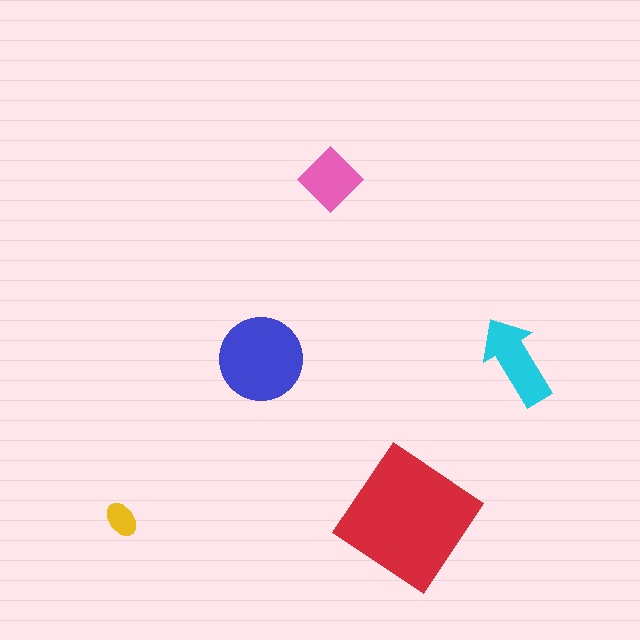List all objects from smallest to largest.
The yellow ellipse, the pink diamond, the cyan arrow, the blue circle, the red diamond.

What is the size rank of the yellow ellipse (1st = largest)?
5th.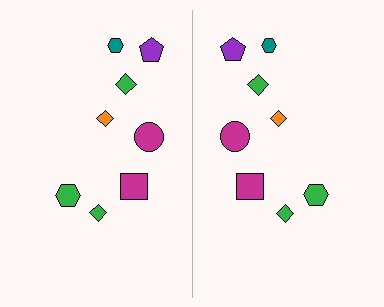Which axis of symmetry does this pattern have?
The pattern has a vertical axis of symmetry running through the center of the image.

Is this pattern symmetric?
Yes, this pattern has bilateral (reflection) symmetry.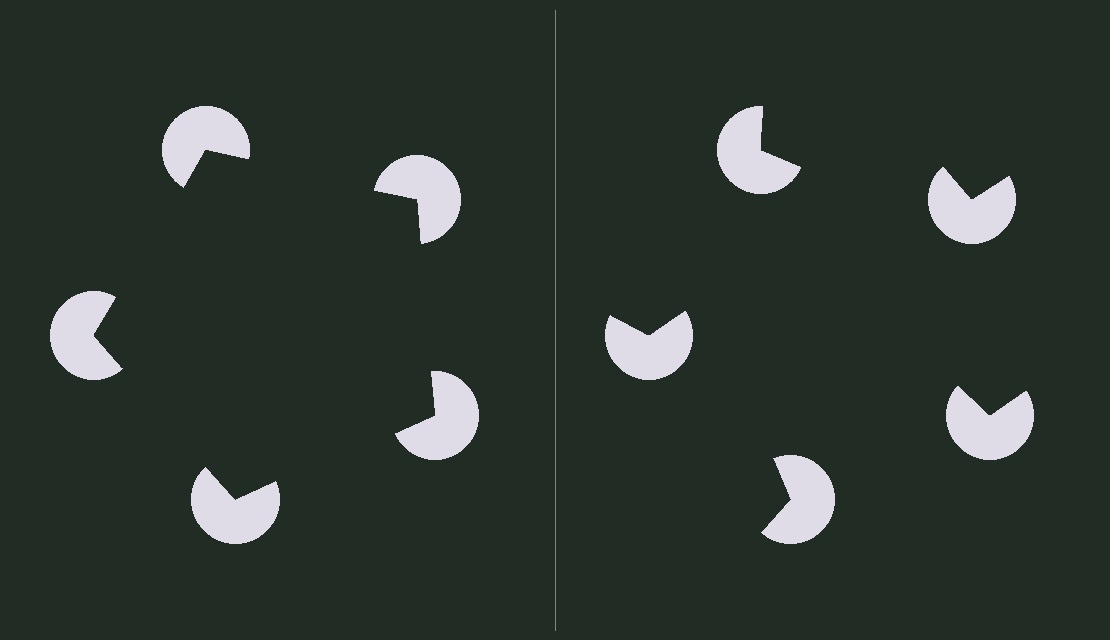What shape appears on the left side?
An illusory pentagon.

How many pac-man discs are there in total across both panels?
10 — 5 on each side.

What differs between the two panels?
The pac-man discs are positioned identically on both sides; only the wedge orientations differ. On the left they align to a pentagon; on the right they are misaligned.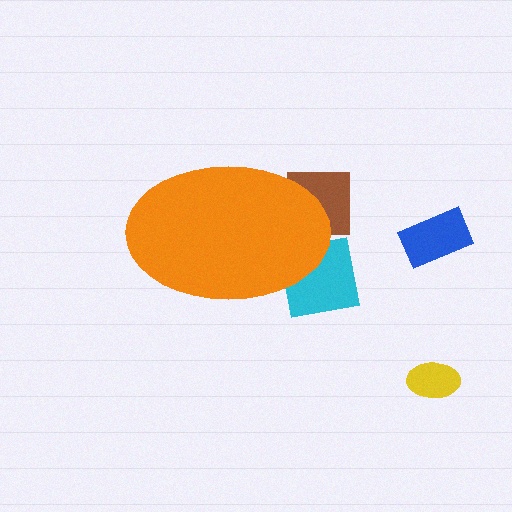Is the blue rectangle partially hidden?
No, the blue rectangle is fully visible.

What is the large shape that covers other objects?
An orange ellipse.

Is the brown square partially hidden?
Yes, the brown square is partially hidden behind the orange ellipse.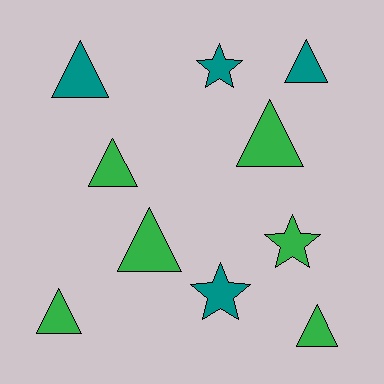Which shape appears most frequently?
Triangle, with 7 objects.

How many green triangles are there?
There are 5 green triangles.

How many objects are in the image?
There are 10 objects.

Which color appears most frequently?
Green, with 6 objects.